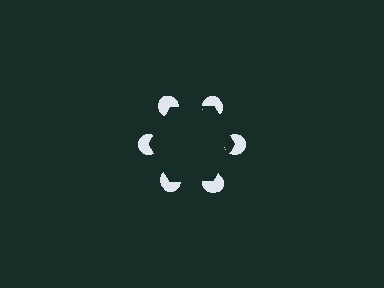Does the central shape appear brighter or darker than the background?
It typically appears slightly darker than the background, even though no actual brightness change is drawn.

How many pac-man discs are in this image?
There are 6 — one at each vertex of the illusory hexagon.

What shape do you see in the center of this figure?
An illusory hexagon — its edges are inferred from the aligned wedge cuts in the pac-man discs, not physically drawn.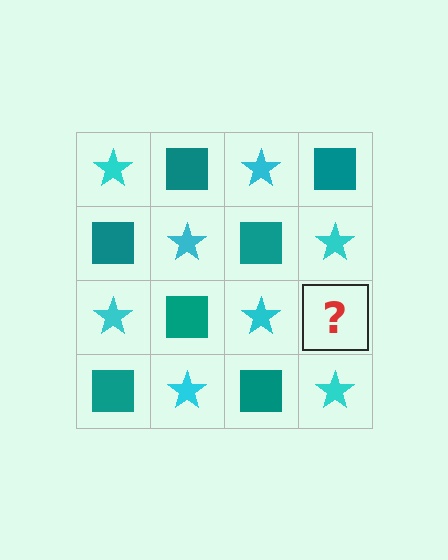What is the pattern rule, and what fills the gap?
The rule is that it alternates cyan star and teal square in a checkerboard pattern. The gap should be filled with a teal square.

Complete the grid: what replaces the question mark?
The question mark should be replaced with a teal square.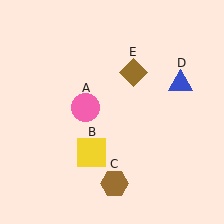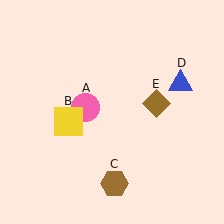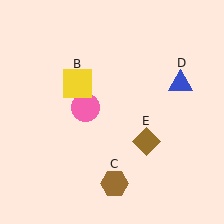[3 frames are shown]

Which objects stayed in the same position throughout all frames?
Pink circle (object A) and brown hexagon (object C) and blue triangle (object D) remained stationary.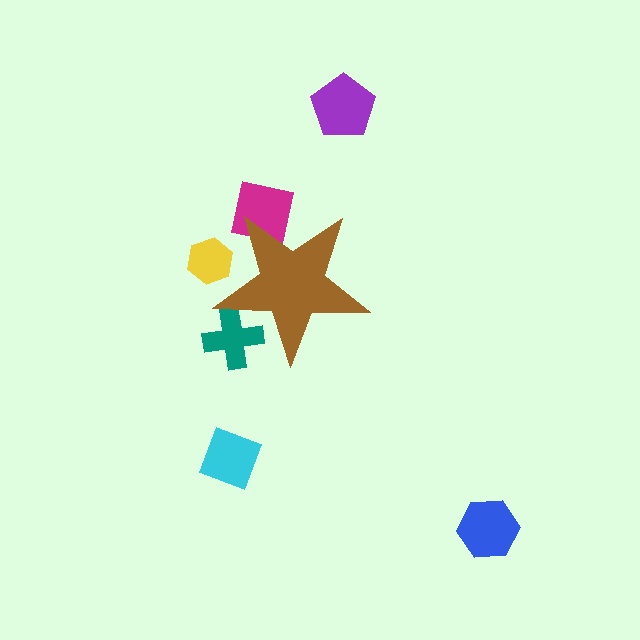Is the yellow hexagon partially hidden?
Yes, the yellow hexagon is partially hidden behind the brown star.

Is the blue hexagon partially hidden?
No, the blue hexagon is fully visible.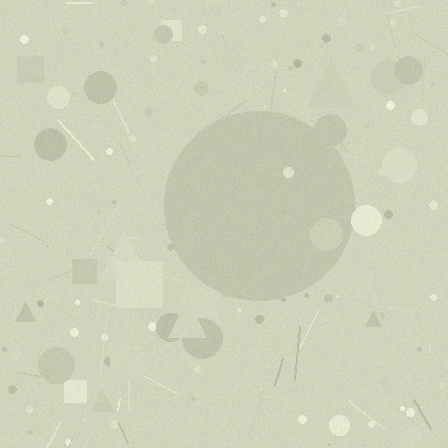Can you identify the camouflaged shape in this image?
The camouflaged shape is a circle.